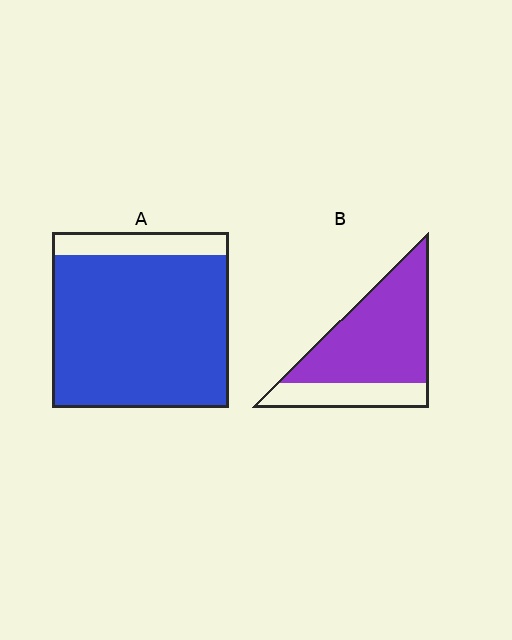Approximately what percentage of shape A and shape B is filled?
A is approximately 85% and B is approximately 75%.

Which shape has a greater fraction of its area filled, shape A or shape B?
Shape A.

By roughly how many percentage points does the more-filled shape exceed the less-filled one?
By roughly 15 percentage points (A over B).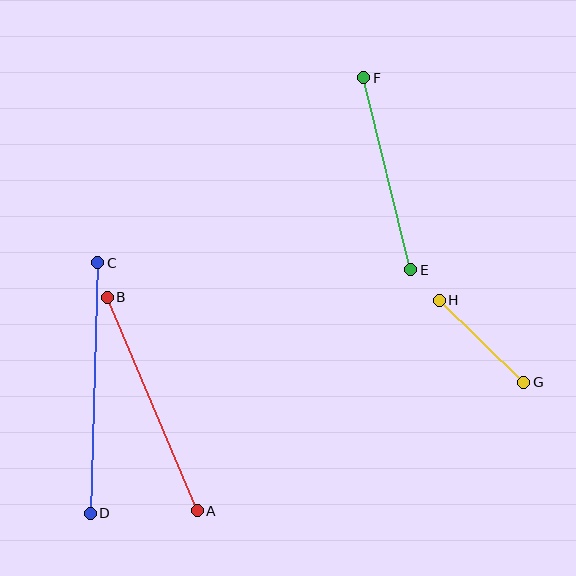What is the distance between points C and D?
The distance is approximately 251 pixels.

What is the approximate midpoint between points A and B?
The midpoint is at approximately (152, 404) pixels.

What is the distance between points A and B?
The distance is approximately 232 pixels.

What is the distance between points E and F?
The distance is approximately 198 pixels.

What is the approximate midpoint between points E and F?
The midpoint is at approximately (387, 174) pixels.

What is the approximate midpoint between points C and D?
The midpoint is at approximately (94, 388) pixels.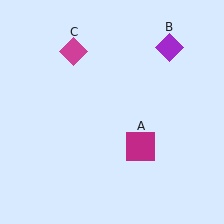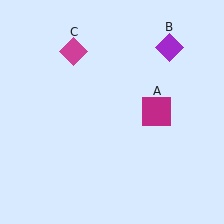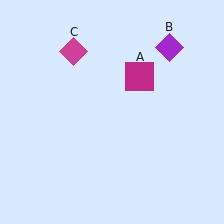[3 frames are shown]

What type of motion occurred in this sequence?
The magenta square (object A) rotated counterclockwise around the center of the scene.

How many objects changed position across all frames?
1 object changed position: magenta square (object A).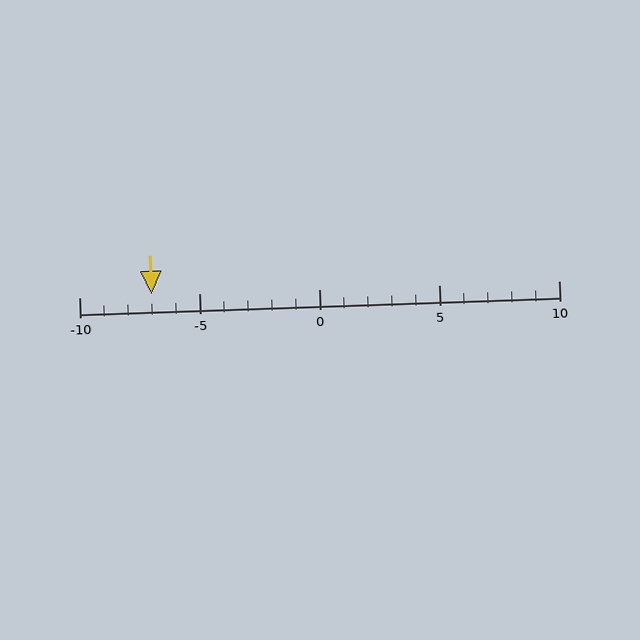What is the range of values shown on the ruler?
The ruler shows values from -10 to 10.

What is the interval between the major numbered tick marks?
The major tick marks are spaced 5 units apart.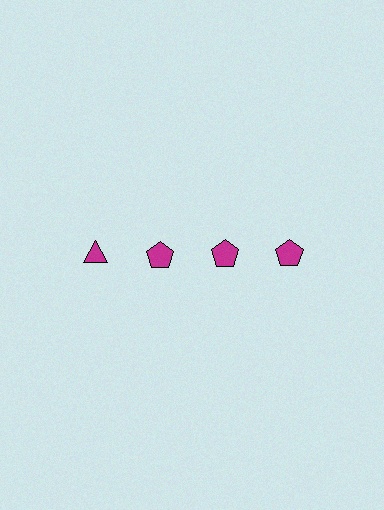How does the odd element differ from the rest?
It has a different shape: triangle instead of pentagon.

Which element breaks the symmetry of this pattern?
The magenta triangle in the top row, leftmost column breaks the symmetry. All other shapes are magenta pentagons.